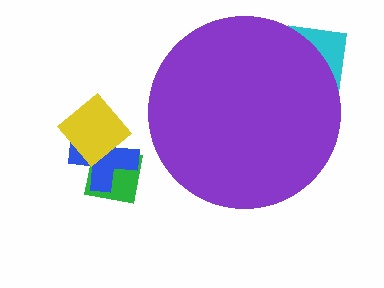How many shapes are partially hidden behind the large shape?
1 shape is partially hidden.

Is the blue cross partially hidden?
No, the blue cross is fully visible.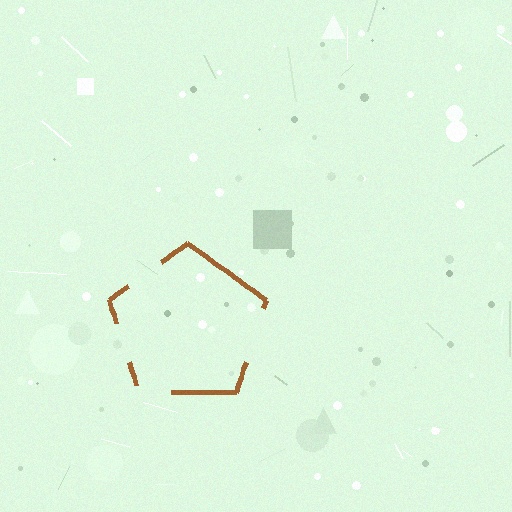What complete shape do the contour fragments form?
The contour fragments form a pentagon.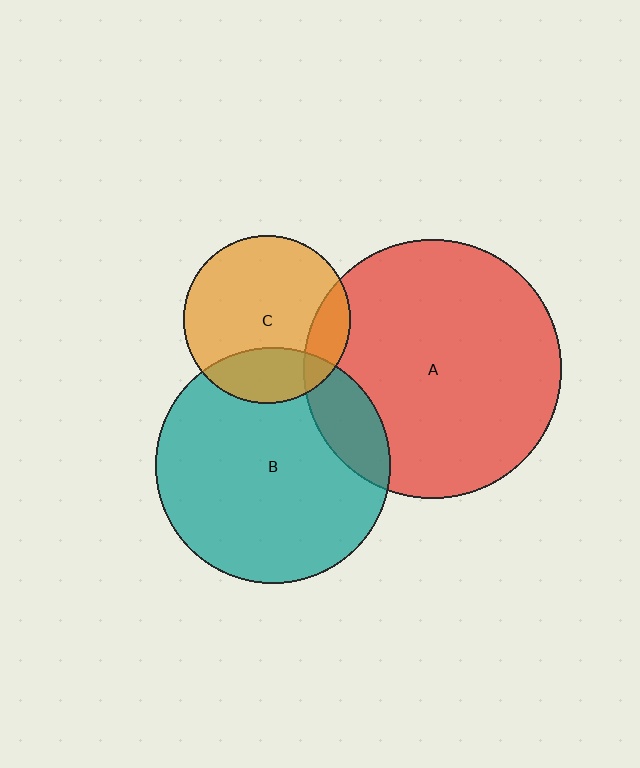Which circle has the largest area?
Circle A (red).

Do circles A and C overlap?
Yes.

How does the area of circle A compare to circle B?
Approximately 1.2 times.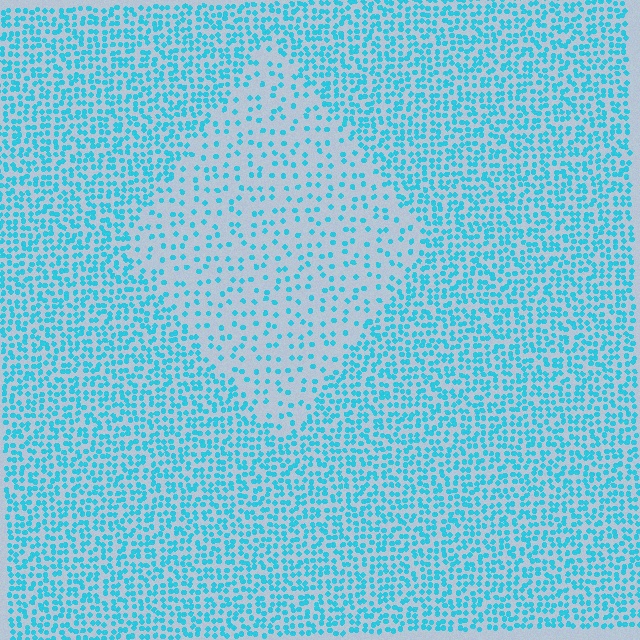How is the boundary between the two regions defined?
The boundary is defined by a change in element density (approximately 2.5x ratio). All elements are the same color, size, and shape.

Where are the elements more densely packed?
The elements are more densely packed outside the diamond boundary.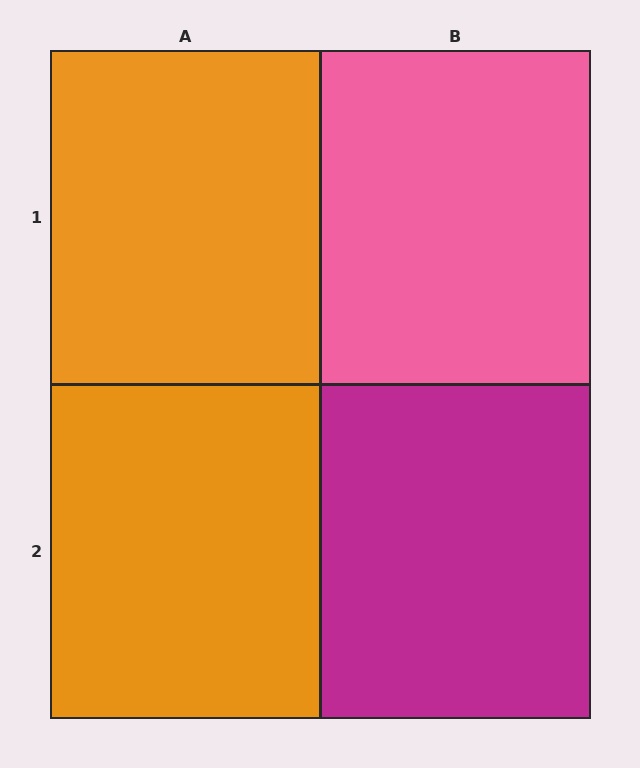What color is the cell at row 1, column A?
Orange.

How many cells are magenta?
1 cell is magenta.